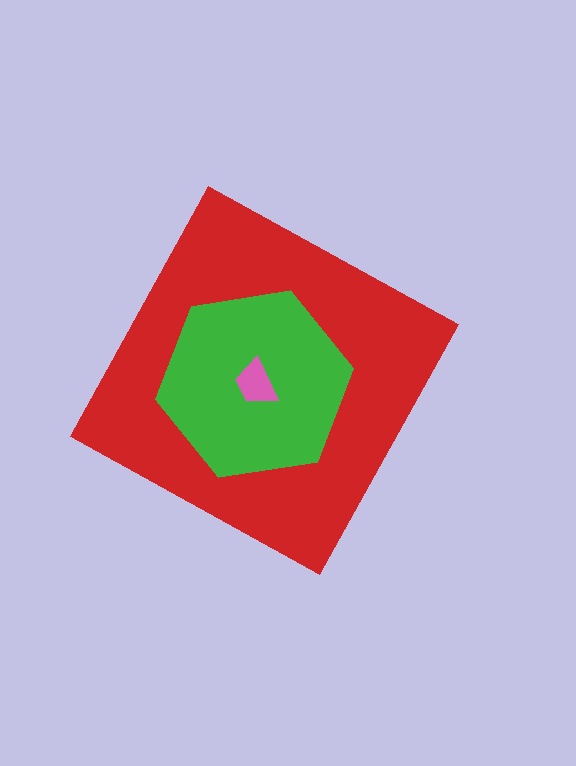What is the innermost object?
The pink trapezoid.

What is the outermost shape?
The red diamond.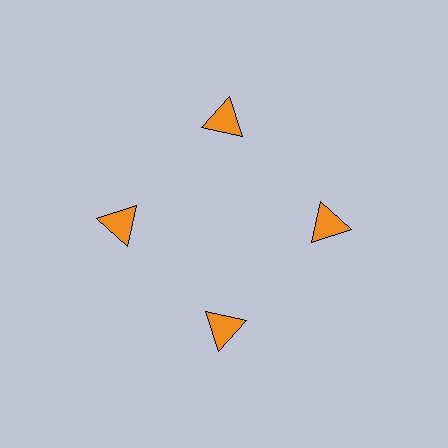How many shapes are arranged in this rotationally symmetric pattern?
There are 4 shapes, arranged in 4 groups of 1.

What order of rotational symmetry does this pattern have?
This pattern has 4-fold rotational symmetry.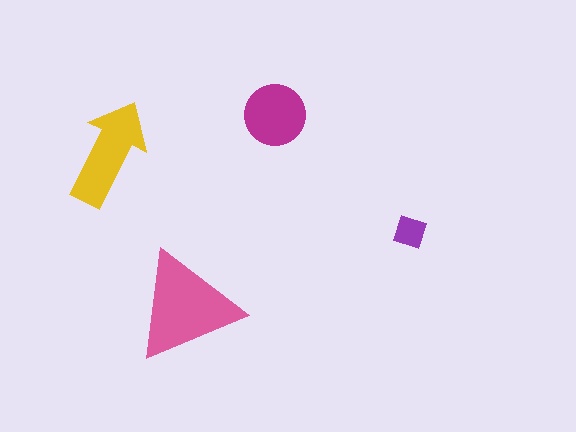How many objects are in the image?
There are 4 objects in the image.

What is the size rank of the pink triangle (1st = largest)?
1st.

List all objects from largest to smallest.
The pink triangle, the yellow arrow, the magenta circle, the purple diamond.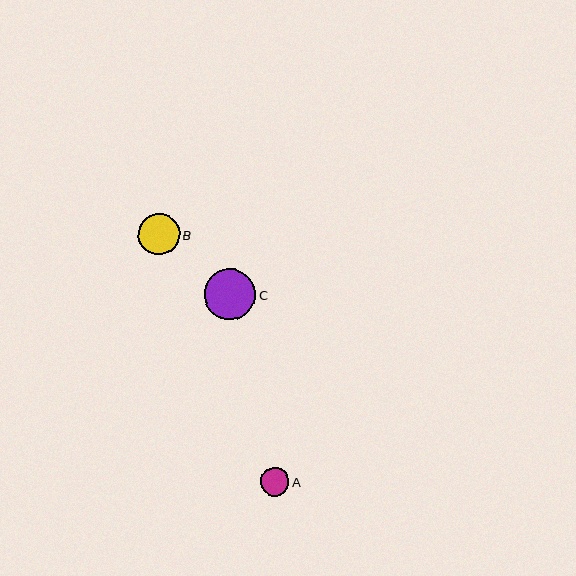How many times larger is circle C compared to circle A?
Circle C is approximately 1.8 times the size of circle A.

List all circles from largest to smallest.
From largest to smallest: C, B, A.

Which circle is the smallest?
Circle A is the smallest with a size of approximately 28 pixels.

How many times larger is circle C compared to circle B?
Circle C is approximately 1.2 times the size of circle B.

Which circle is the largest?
Circle C is the largest with a size of approximately 51 pixels.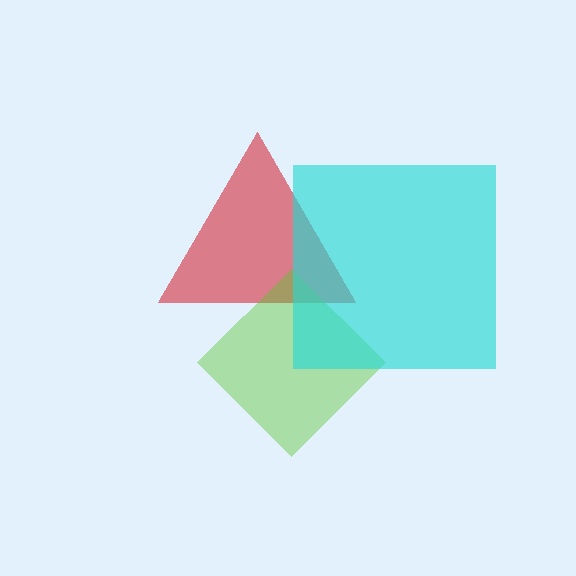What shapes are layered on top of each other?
The layered shapes are: a red triangle, a lime diamond, a cyan square.